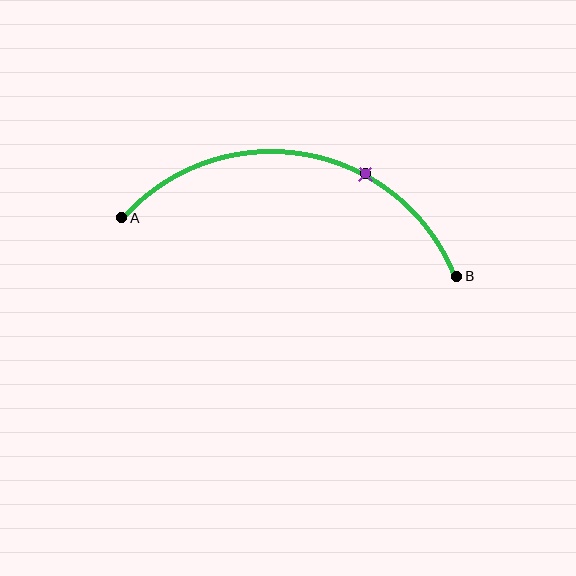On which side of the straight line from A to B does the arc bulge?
The arc bulges above the straight line connecting A and B.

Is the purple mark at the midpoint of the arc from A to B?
No. The purple mark lies on the arc but is closer to endpoint B. The arc midpoint would be at the point on the curve equidistant along the arc from both A and B.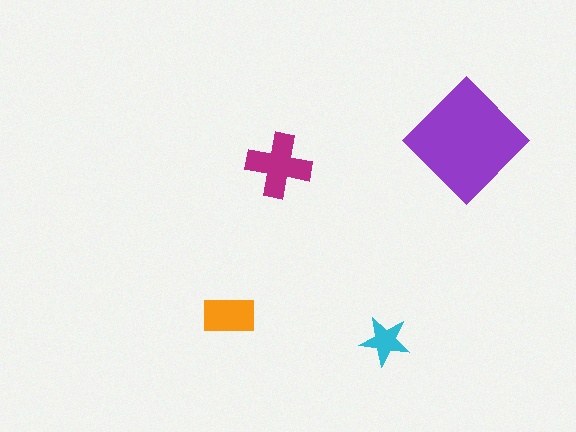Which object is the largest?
The purple diamond.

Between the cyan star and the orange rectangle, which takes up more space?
The orange rectangle.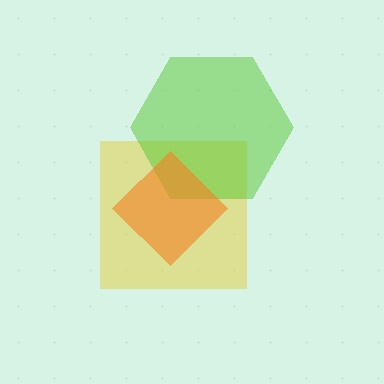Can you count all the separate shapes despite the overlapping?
Yes, there are 3 separate shapes.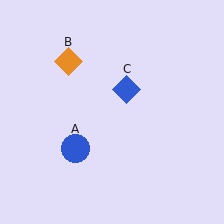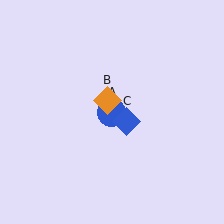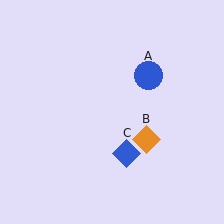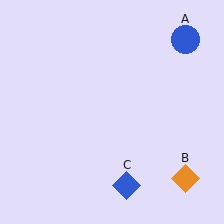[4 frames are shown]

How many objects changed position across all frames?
3 objects changed position: blue circle (object A), orange diamond (object B), blue diamond (object C).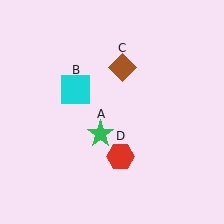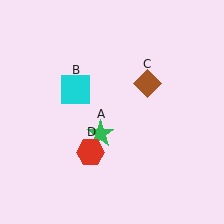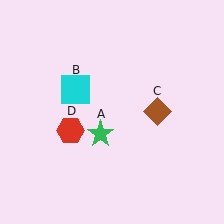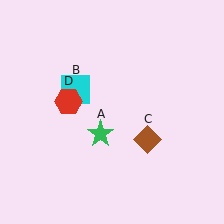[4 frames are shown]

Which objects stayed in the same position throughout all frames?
Green star (object A) and cyan square (object B) remained stationary.